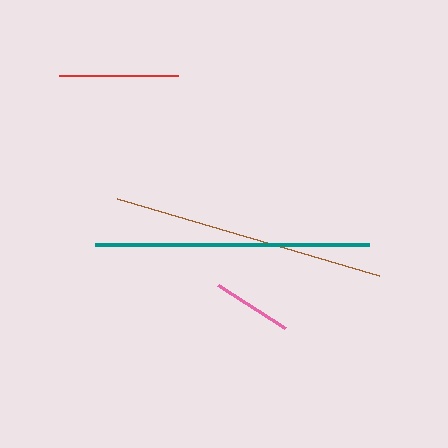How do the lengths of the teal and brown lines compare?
The teal and brown lines are approximately the same length.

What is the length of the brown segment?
The brown segment is approximately 272 pixels long.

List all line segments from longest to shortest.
From longest to shortest: teal, brown, red, pink.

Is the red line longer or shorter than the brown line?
The brown line is longer than the red line.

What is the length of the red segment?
The red segment is approximately 119 pixels long.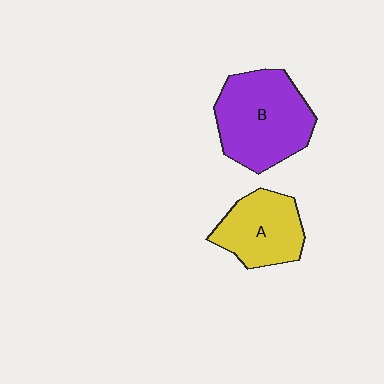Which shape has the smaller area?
Shape A (yellow).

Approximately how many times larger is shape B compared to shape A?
Approximately 1.4 times.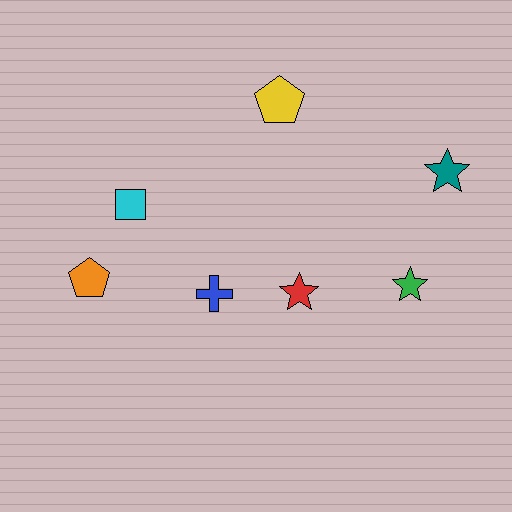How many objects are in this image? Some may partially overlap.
There are 7 objects.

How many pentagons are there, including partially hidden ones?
There are 2 pentagons.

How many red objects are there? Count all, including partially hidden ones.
There is 1 red object.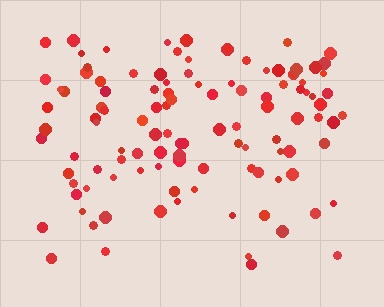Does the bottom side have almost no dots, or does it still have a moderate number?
Still a moderate number, just noticeably fewer than the top.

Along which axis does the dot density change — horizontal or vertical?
Vertical.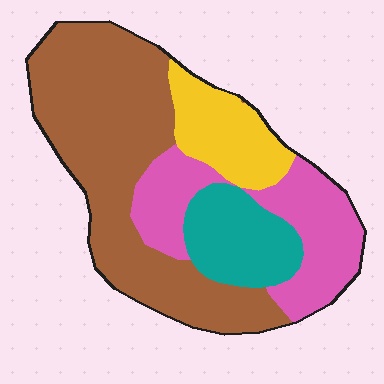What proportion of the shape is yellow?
Yellow covers 14% of the shape.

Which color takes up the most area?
Brown, at roughly 50%.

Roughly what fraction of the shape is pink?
Pink covers about 25% of the shape.